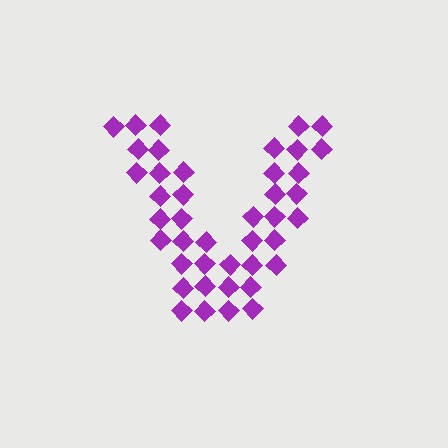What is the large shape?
The large shape is the letter V.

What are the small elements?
The small elements are diamonds.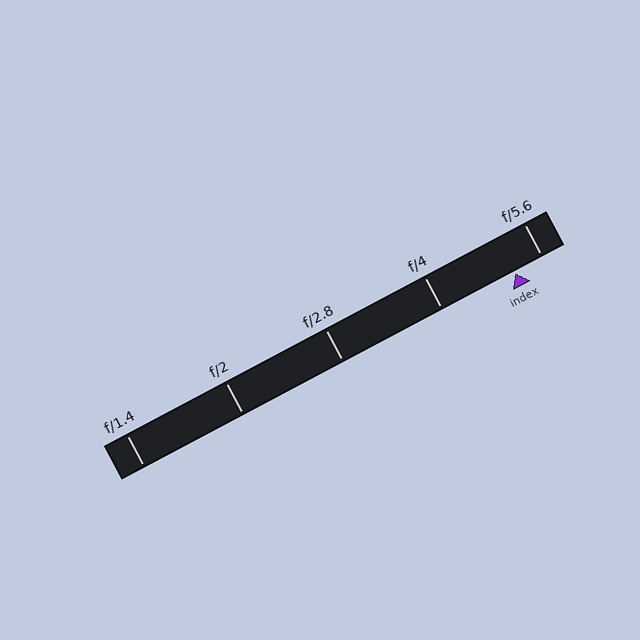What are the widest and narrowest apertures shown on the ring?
The widest aperture shown is f/1.4 and the narrowest is f/5.6.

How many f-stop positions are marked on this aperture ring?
There are 5 f-stop positions marked.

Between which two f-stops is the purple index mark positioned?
The index mark is between f/4 and f/5.6.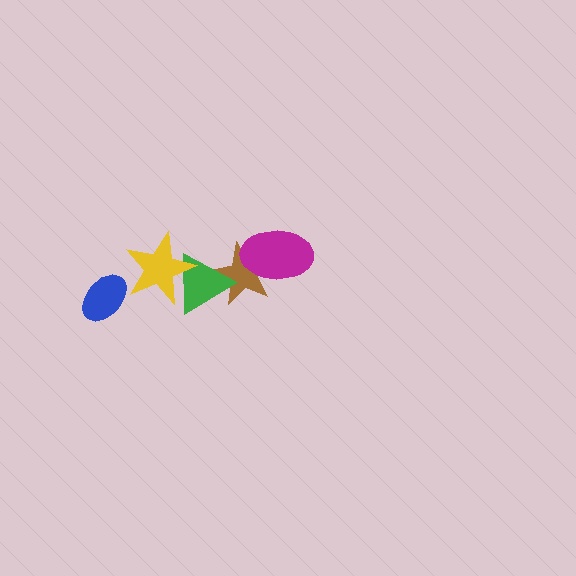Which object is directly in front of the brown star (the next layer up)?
The magenta ellipse is directly in front of the brown star.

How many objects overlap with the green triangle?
2 objects overlap with the green triangle.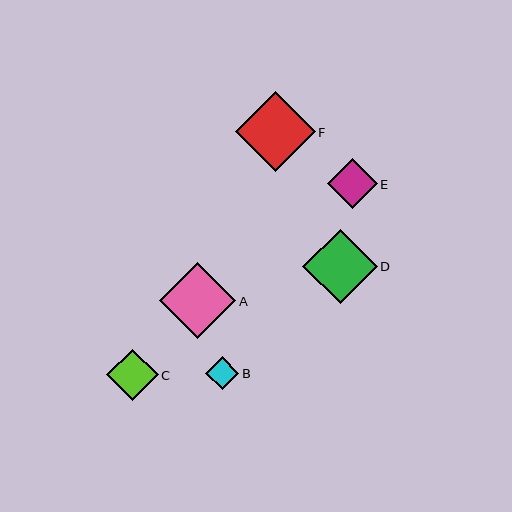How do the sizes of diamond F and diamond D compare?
Diamond F and diamond D are approximately the same size.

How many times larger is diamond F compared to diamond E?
Diamond F is approximately 1.6 times the size of diamond E.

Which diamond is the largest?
Diamond F is the largest with a size of approximately 80 pixels.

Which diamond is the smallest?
Diamond B is the smallest with a size of approximately 33 pixels.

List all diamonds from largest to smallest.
From largest to smallest: F, A, D, C, E, B.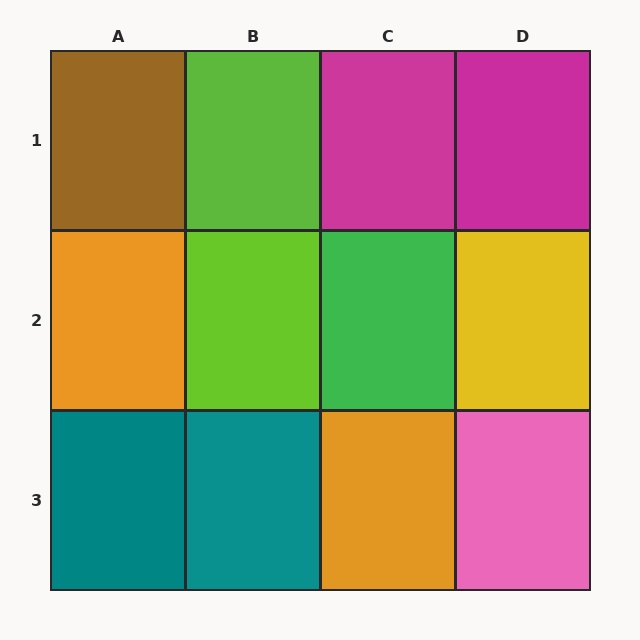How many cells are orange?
2 cells are orange.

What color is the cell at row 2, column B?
Lime.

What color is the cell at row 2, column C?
Green.